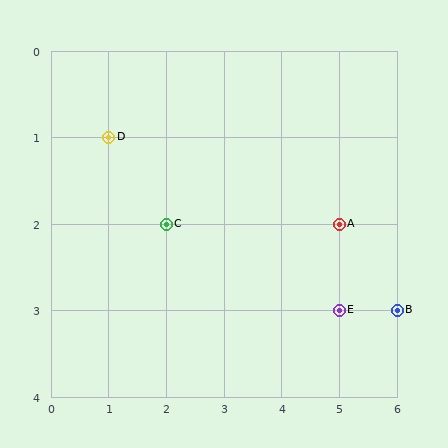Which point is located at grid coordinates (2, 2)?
Point C is at (2, 2).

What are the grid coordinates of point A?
Point A is at grid coordinates (5, 2).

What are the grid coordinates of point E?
Point E is at grid coordinates (5, 3).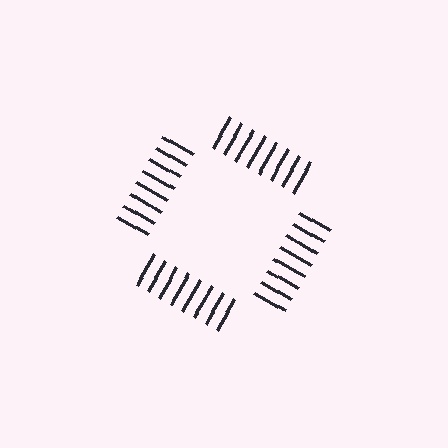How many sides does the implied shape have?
4 sides — the line-ends trace a square.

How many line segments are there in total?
32 — 8 along each of the 4 edges.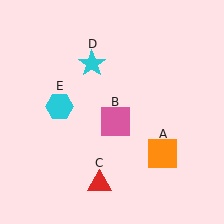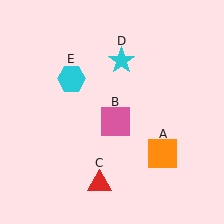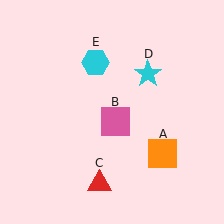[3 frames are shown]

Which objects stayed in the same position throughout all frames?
Orange square (object A) and pink square (object B) and red triangle (object C) remained stationary.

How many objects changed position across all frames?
2 objects changed position: cyan star (object D), cyan hexagon (object E).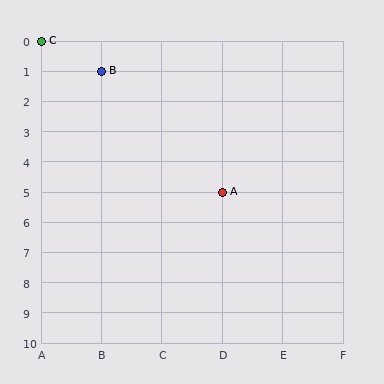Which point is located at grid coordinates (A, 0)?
Point C is at (A, 0).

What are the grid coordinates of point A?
Point A is at grid coordinates (D, 5).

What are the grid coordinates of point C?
Point C is at grid coordinates (A, 0).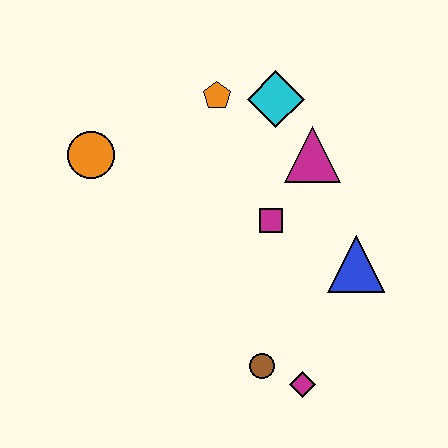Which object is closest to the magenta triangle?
The cyan diamond is closest to the magenta triangle.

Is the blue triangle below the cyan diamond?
Yes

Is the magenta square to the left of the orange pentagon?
No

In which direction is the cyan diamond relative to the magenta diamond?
The cyan diamond is above the magenta diamond.